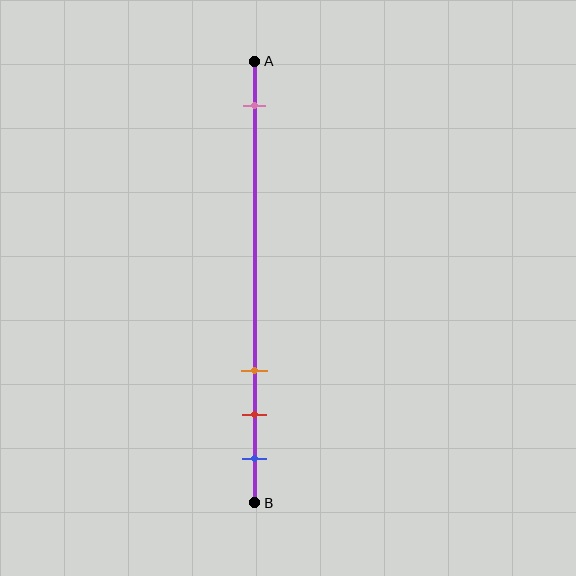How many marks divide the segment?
There are 4 marks dividing the segment.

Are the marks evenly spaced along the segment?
No, the marks are not evenly spaced.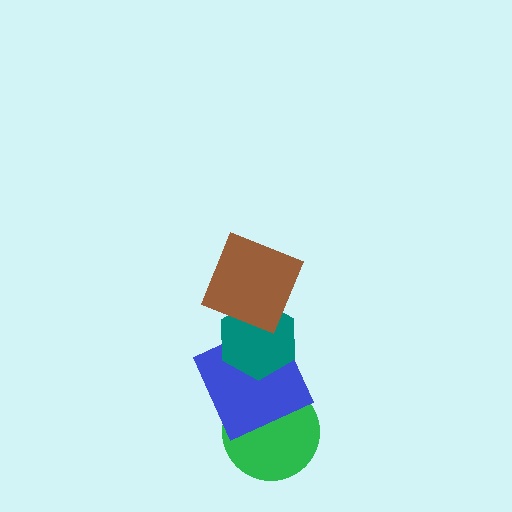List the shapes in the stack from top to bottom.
From top to bottom: the brown square, the teal hexagon, the blue square, the green circle.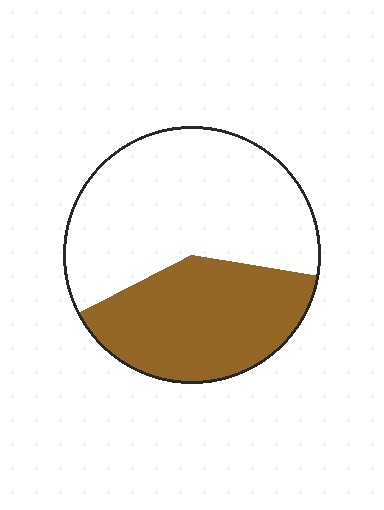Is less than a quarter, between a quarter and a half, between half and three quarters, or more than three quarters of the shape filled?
Between a quarter and a half.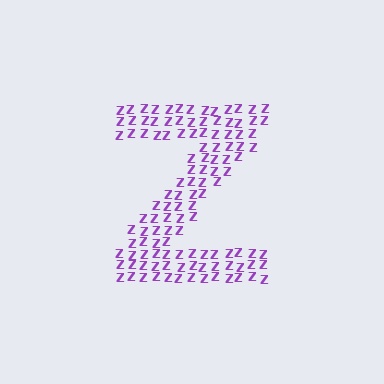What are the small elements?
The small elements are letter Z's.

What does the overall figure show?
The overall figure shows the letter Z.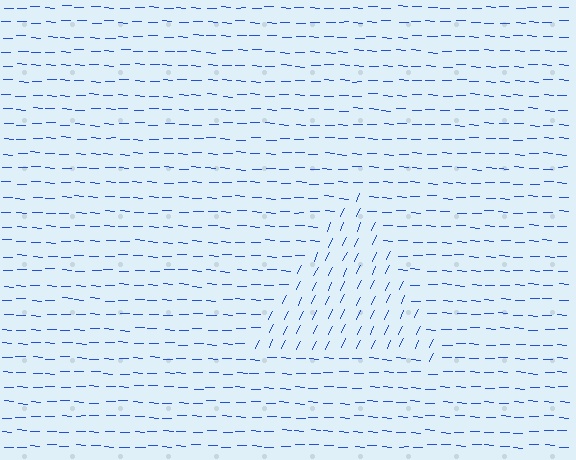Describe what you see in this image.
The image is filled with small blue line segments. A triangle region in the image has lines oriented differently from the surrounding lines, creating a visible texture boundary.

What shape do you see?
I see a triangle.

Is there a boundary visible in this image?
Yes, there is a texture boundary formed by a change in line orientation.